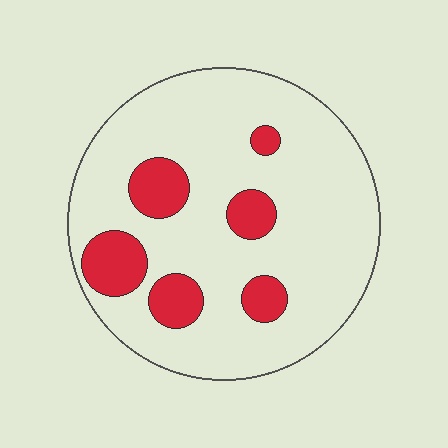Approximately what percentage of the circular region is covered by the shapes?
Approximately 15%.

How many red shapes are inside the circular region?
6.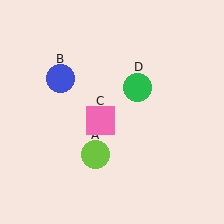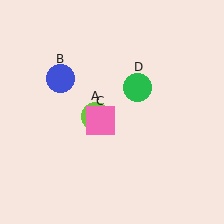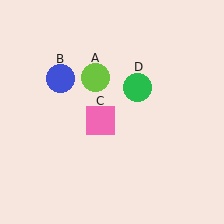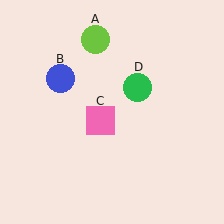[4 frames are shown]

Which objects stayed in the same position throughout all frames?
Blue circle (object B) and pink square (object C) and green circle (object D) remained stationary.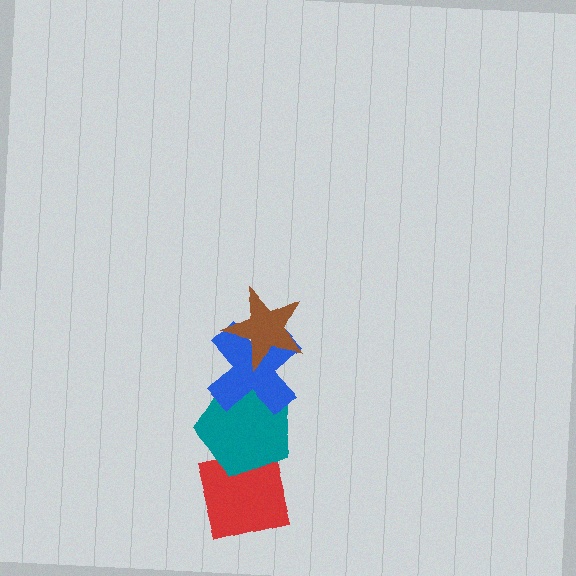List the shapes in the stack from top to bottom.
From top to bottom: the brown star, the blue cross, the teal pentagon, the red square.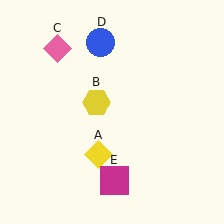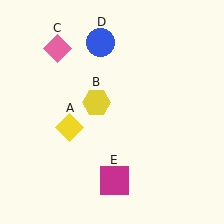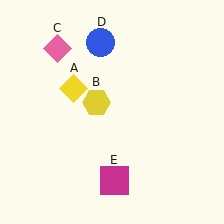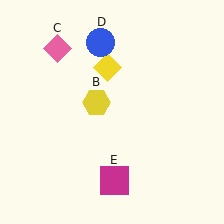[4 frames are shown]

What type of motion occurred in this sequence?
The yellow diamond (object A) rotated clockwise around the center of the scene.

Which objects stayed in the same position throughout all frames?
Yellow hexagon (object B) and pink diamond (object C) and blue circle (object D) and magenta square (object E) remained stationary.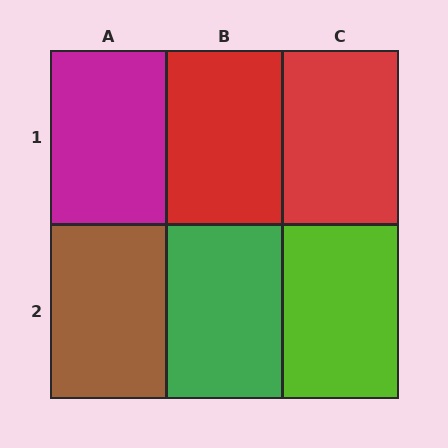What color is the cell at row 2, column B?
Green.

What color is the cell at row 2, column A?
Brown.